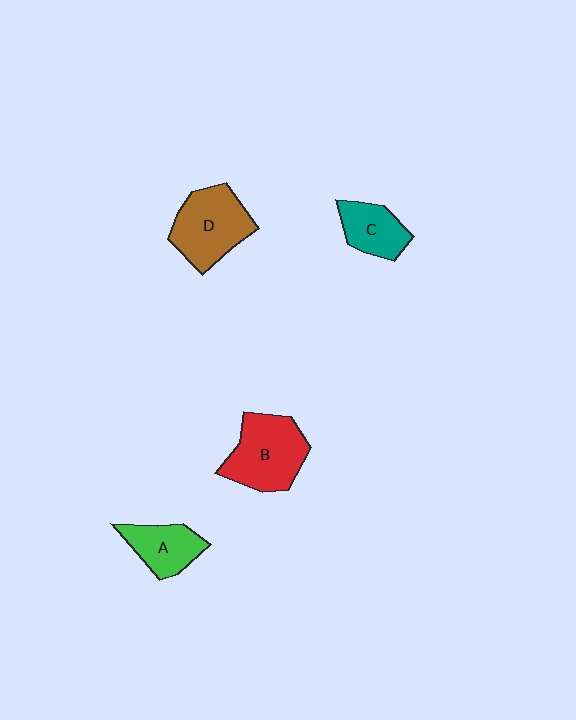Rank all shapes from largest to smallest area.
From largest to smallest: B (red), D (brown), A (green), C (teal).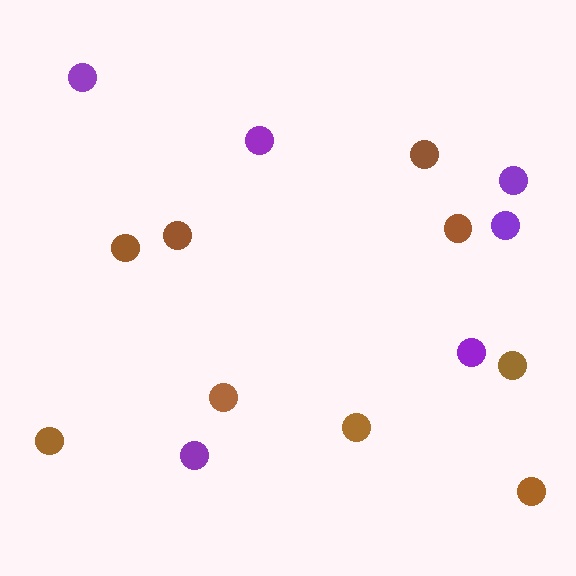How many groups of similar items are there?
There are 2 groups: one group of purple circles (6) and one group of brown circles (9).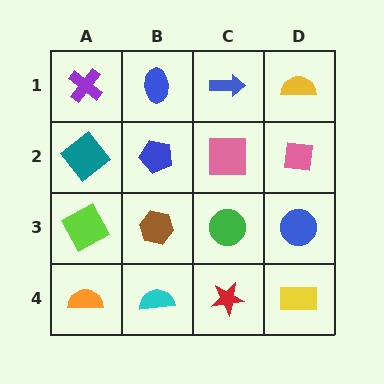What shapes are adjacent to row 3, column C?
A pink square (row 2, column C), a red star (row 4, column C), a brown hexagon (row 3, column B), a blue circle (row 3, column D).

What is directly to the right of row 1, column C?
A yellow semicircle.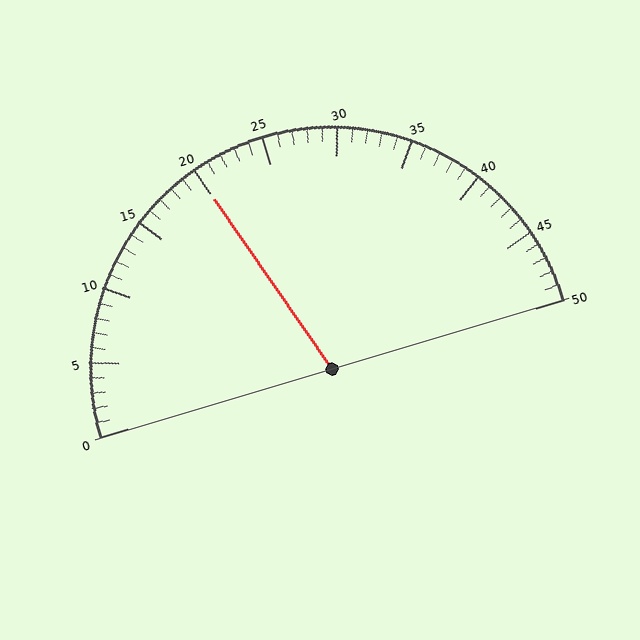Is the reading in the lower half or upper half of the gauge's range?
The reading is in the lower half of the range (0 to 50).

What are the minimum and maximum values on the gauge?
The gauge ranges from 0 to 50.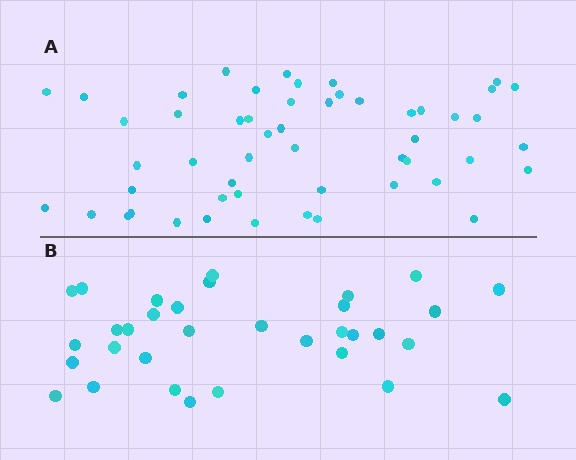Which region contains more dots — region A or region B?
Region A (the top region) has more dots.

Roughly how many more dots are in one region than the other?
Region A has approximately 20 more dots than region B.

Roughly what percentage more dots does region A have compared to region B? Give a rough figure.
About 60% more.